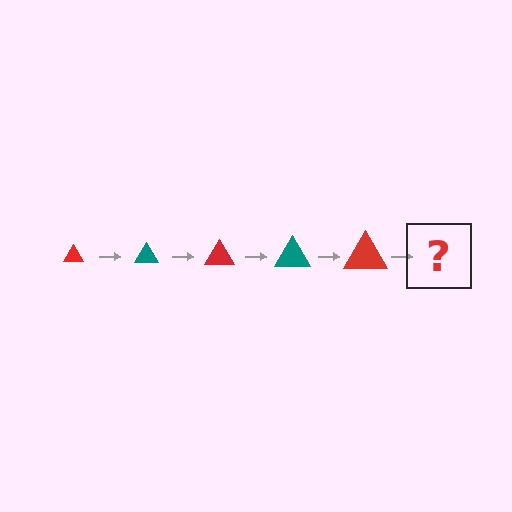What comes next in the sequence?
The next element should be a teal triangle, larger than the previous one.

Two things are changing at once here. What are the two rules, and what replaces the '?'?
The two rules are that the triangle grows larger each step and the color cycles through red and teal. The '?' should be a teal triangle, larger than the previous one.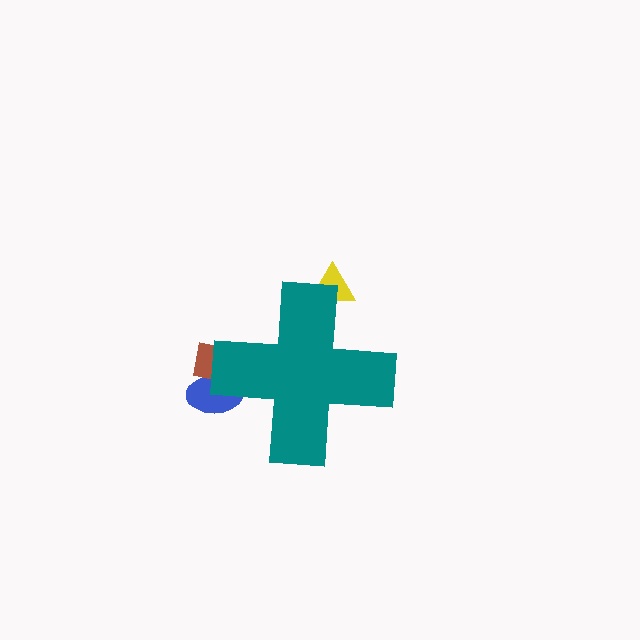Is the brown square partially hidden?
Yes, the brown square is partially hidden behind the teal cross.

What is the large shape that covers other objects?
A teal cross.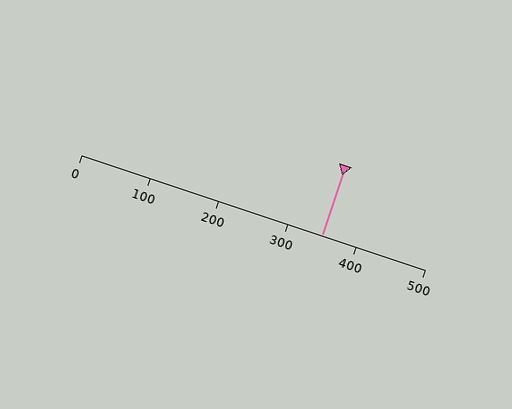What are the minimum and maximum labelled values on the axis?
The axis runs from 0 to 500.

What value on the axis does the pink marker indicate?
The marker indicates approximately 350.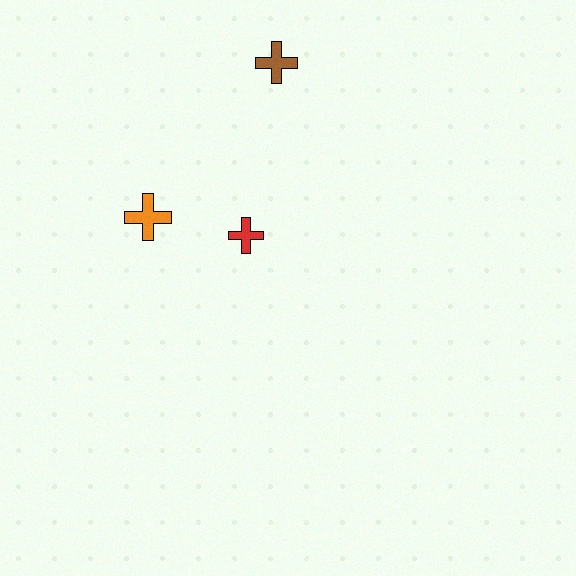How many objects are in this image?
There are 3 objects.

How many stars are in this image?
There are no stars.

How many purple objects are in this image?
There are no purple objects.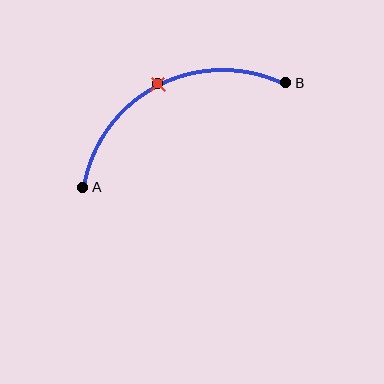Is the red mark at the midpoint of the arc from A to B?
Yes. The red mark lies on the arc at equal arc-length from both A and B — it is the arc midpoint.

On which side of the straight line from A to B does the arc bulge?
The arc bulges above the straight line connecting A and B.